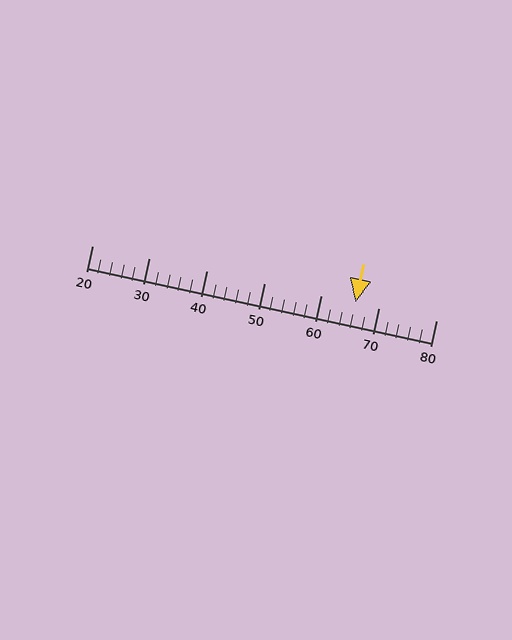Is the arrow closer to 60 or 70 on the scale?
The arrow is closer to 70.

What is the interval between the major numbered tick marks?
The major tick marks are spaced 10 units apart.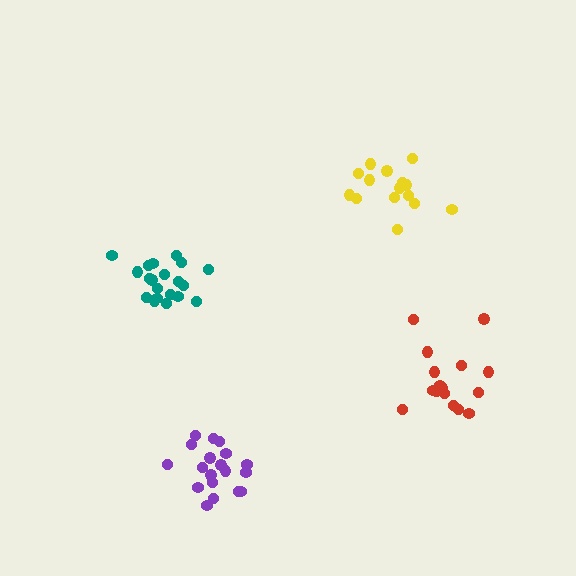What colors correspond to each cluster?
The clusters are colored: red, yellow, purple, teal.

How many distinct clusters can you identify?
There are 4 distinct clusters.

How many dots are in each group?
Group 1: 16 dots, Group 2: 15 dots, Group 3: 19 dots, Group 4: 20 dots (70 total).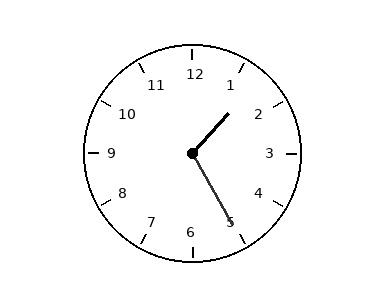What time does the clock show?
1:25.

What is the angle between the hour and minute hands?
Approximately 108 degrees.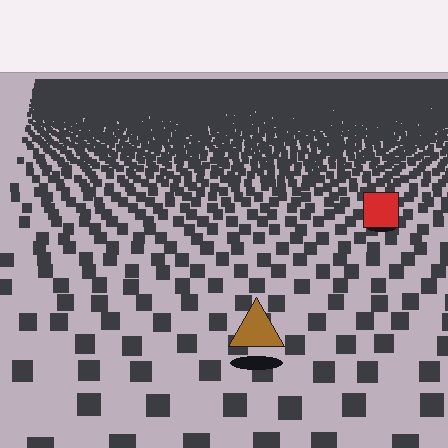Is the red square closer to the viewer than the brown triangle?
No. The brown triangle is closer — you can tell from the texture gradient: the ground texture is coarser near it.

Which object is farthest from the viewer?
The red square is farthest from the viewer. It appears smaller and the ground texture around it is denser.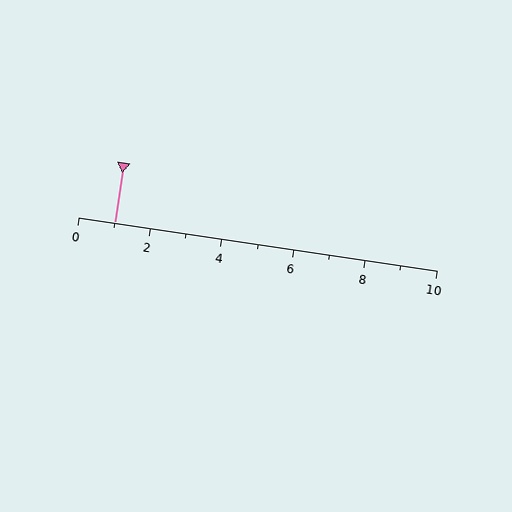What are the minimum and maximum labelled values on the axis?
The axis runs from 0 to 10.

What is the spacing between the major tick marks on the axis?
The major ticks are spaced 2 apart.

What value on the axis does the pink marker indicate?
The marker indicates approximately 1.